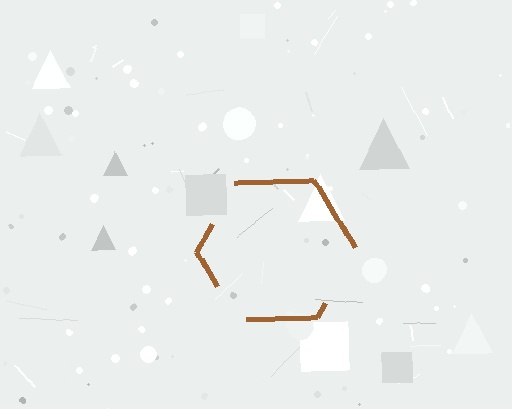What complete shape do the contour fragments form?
The contour fragments form a hexagon.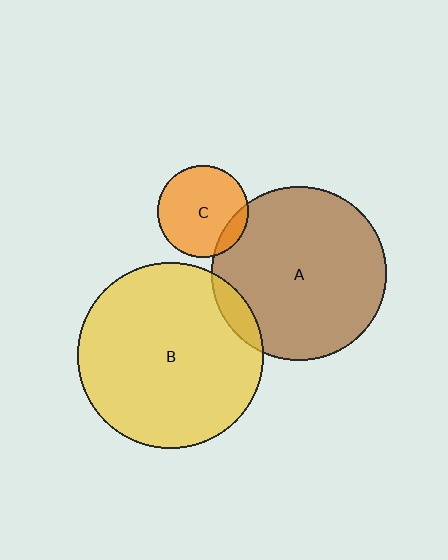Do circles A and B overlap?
Yes.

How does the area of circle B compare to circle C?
Approximately 4.1 times.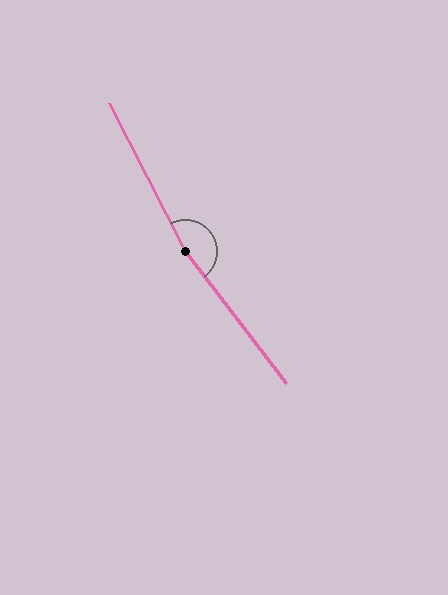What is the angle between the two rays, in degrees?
Approximately 170 degrees.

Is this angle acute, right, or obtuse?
It is obtuse.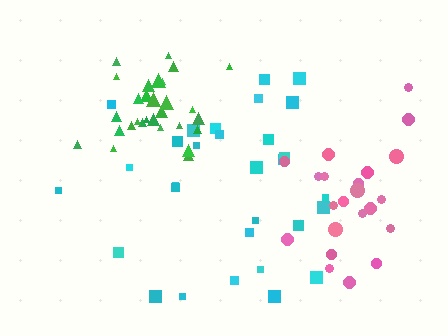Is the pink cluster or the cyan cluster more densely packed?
Pink.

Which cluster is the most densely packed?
Green.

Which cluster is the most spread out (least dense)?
Cyan.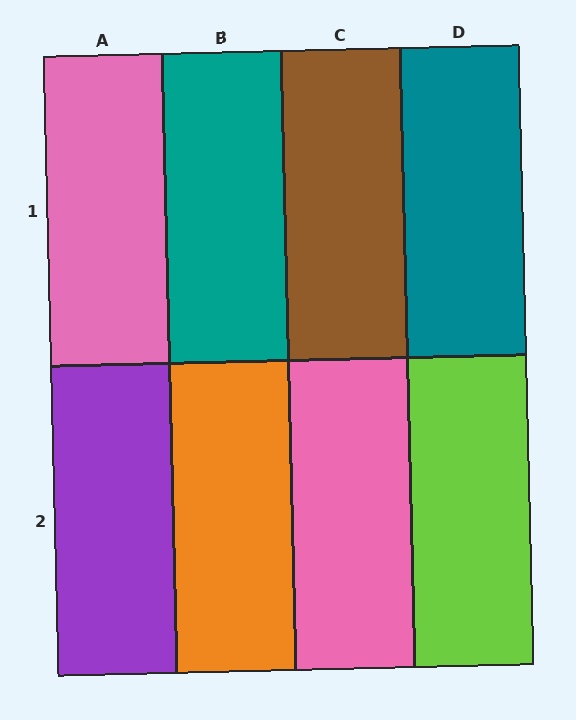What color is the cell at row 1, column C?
Brown.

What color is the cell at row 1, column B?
Teal.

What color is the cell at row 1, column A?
Pink.